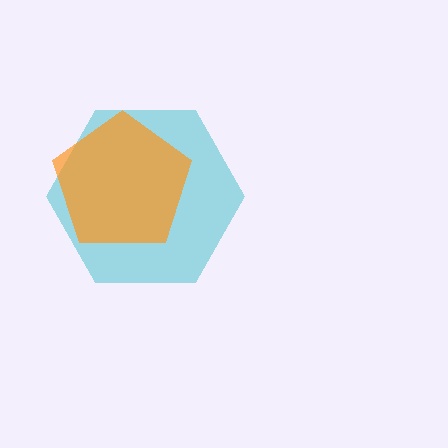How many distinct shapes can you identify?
There are 2 distinct shapes: a cyan hexagon, an orange pentagon.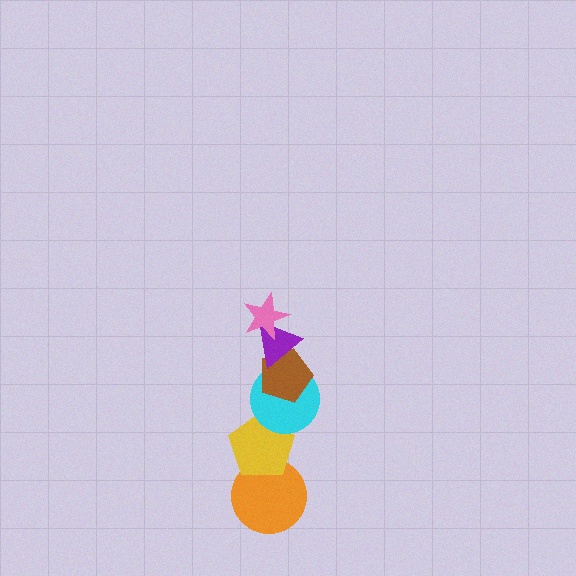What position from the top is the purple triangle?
The purple triangle is 2nd from the top.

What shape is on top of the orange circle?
The yellow pentagon is on top of the orange circle.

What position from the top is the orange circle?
The orange circle is 6th from the top.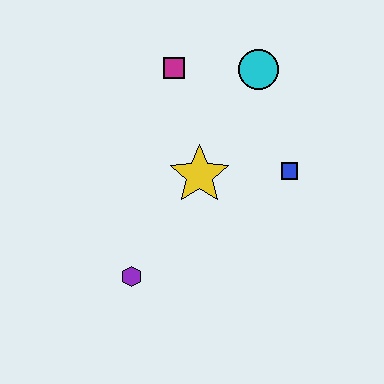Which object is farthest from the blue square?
The purple hexagon is farthest from the blue square.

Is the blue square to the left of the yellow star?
No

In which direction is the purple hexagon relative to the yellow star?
The purple hexagon is below the yellow star.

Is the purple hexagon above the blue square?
No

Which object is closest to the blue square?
The yellow star is closest to the blue square.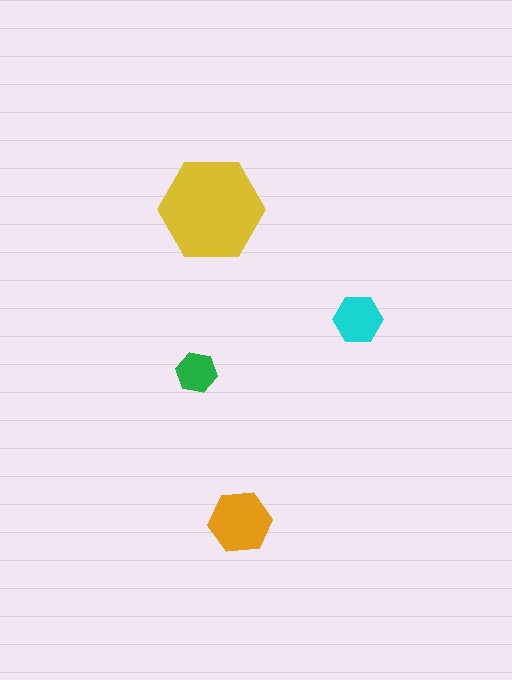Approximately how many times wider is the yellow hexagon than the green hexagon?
About 2.5 times wider.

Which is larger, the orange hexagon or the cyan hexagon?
The orange one.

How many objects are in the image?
There are 4 objects in the image.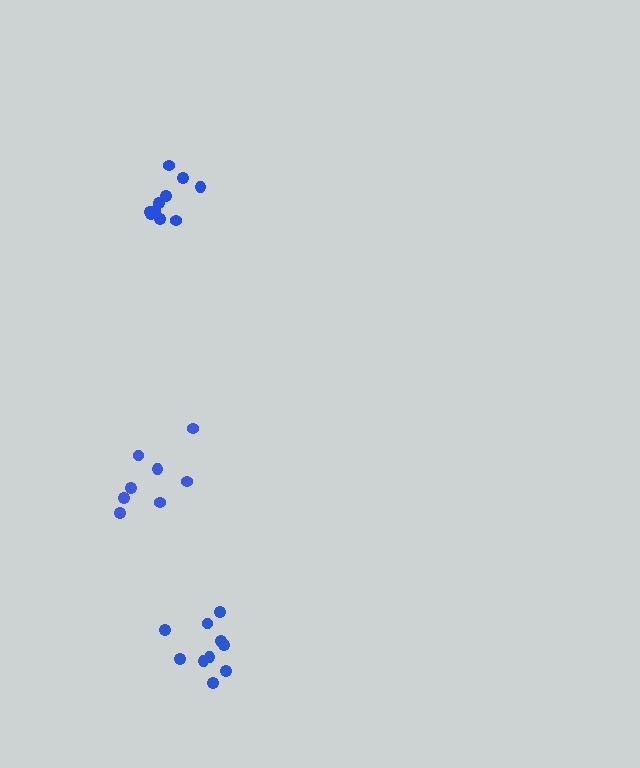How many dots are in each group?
Group 1: 10 dots, Group 2: 8 dots, Group 3: 10 dots (28 total).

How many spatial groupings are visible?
There are 3 spatial groupings.